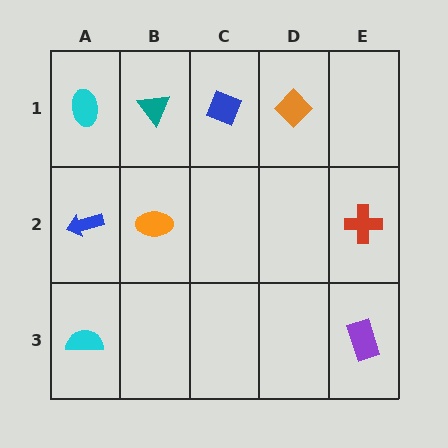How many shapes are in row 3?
2 shapes.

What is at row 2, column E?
A red cross.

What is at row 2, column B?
An orange ellipse.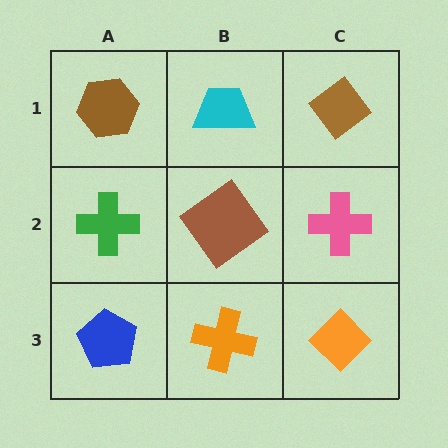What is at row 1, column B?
A cyan trapezoid.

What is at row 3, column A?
A blue pentagon.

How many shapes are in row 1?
3 shapes.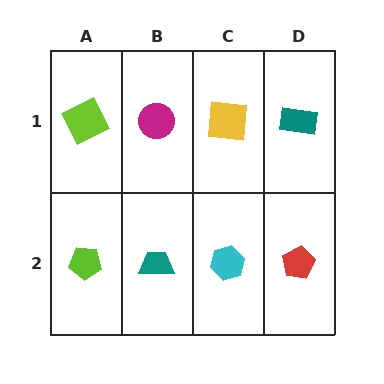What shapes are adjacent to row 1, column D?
A red pentagon (row 2, column D), a yellow square (row 1, column C).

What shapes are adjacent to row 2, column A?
A lime square (row 1, column A), a teal trapezoid (row 2, column B).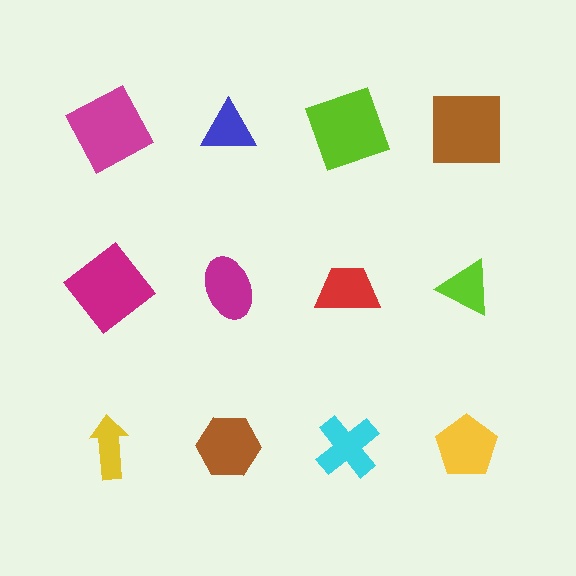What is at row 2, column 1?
A magenta diamond.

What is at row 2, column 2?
A magenta ellipse.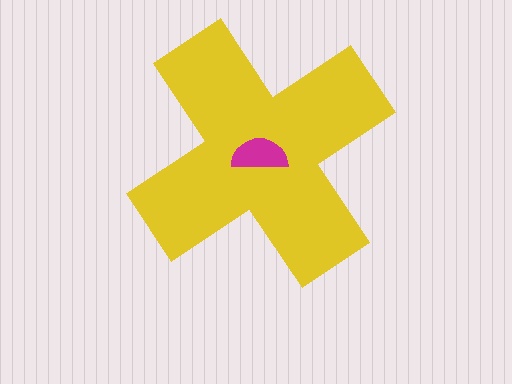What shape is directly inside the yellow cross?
The magenta semicircle.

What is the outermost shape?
The yellow cross.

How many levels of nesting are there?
2.